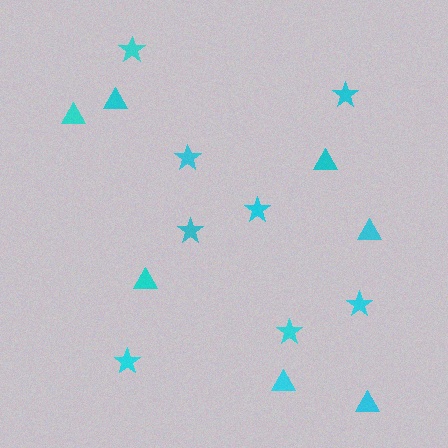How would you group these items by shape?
There are 2 groups: one group of stars (8) and one group of triangles (7).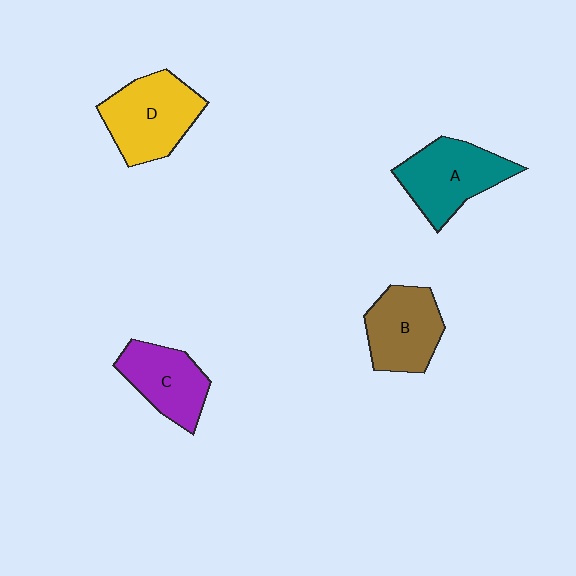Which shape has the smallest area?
Shape C (purple).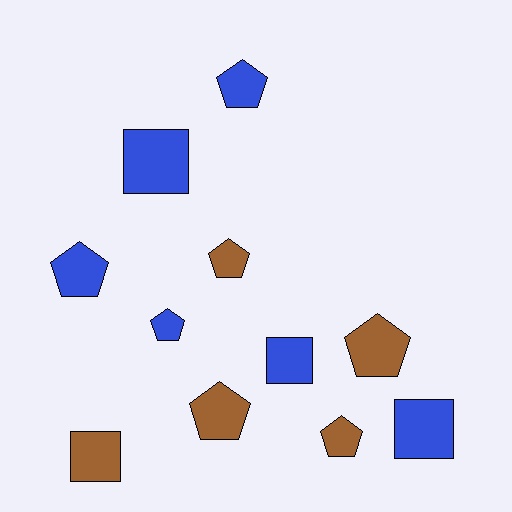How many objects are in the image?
There are 11 objects.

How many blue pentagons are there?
There are 3 blue pentagons.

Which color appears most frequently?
Blue, with 6 objects.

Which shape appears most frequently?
Pentagon, with 7 objects.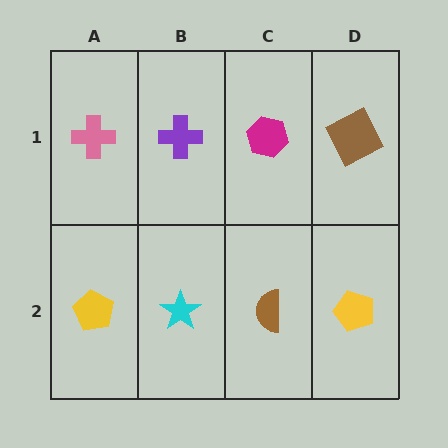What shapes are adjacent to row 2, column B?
A purple cross (row 1, column B), a yellow pentagon (row 2, column A), a brown semicircle (row 2, column C).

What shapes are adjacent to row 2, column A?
A pink cross (row 1, column A), a cyan star (row 2, column B).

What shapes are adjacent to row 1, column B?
A cyan star (row 2, column B), a pink cross (row 1, column A), a magenta hexagon (row 1, column C).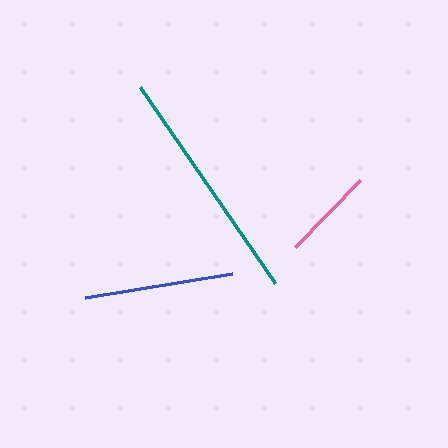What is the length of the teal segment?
The teal segment is approximately 238 pixels long.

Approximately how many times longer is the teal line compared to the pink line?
The teal line is approximately 2.5 times the length of the pink line.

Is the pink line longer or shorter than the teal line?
The teal line is longer than the pink line.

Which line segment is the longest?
The teal line is the longest at approximately 238 pixels.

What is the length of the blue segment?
The blue segment is approximately 149 pixels long.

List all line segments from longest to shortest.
From longest to shortest: teal, blue, pink.